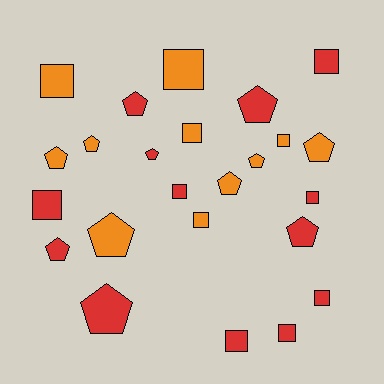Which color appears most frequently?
Red, with 13 objects.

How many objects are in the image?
There are 24 objects.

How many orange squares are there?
There are 5 orange squares.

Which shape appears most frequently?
Pentagon, with 12 objects.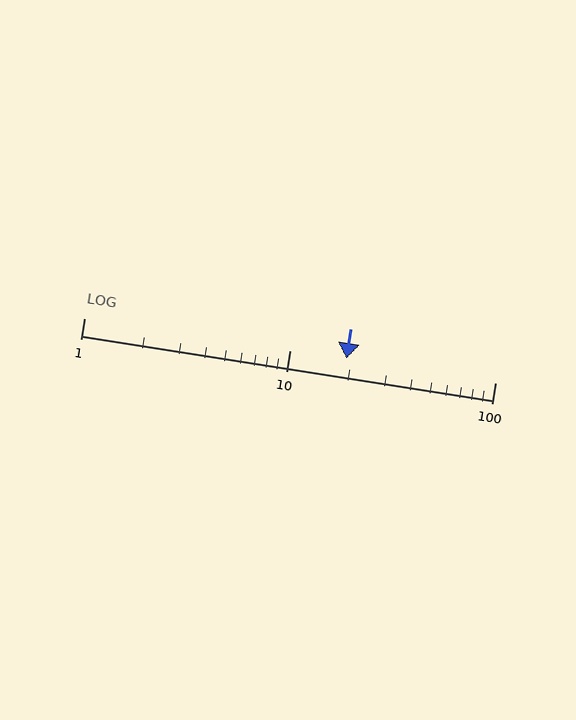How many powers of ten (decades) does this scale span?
The scale spans 2 decades, from 1 to 100.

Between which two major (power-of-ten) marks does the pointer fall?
The pointer is between 10 and 100.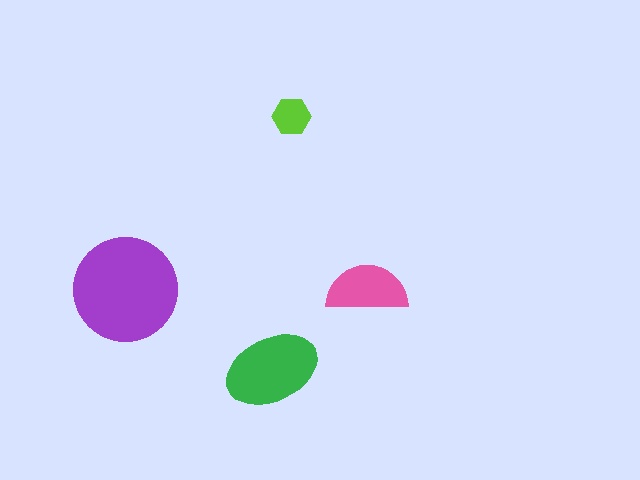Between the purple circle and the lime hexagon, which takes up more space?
The purple circle.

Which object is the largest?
The purple circle.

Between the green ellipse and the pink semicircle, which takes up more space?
The green ellipse.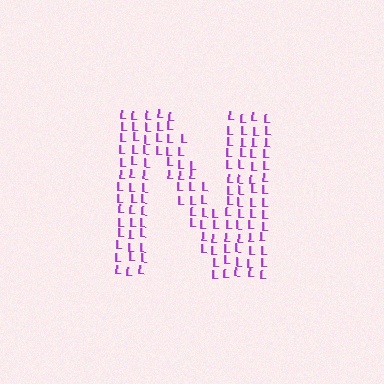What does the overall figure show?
The overall figure shows the letter N.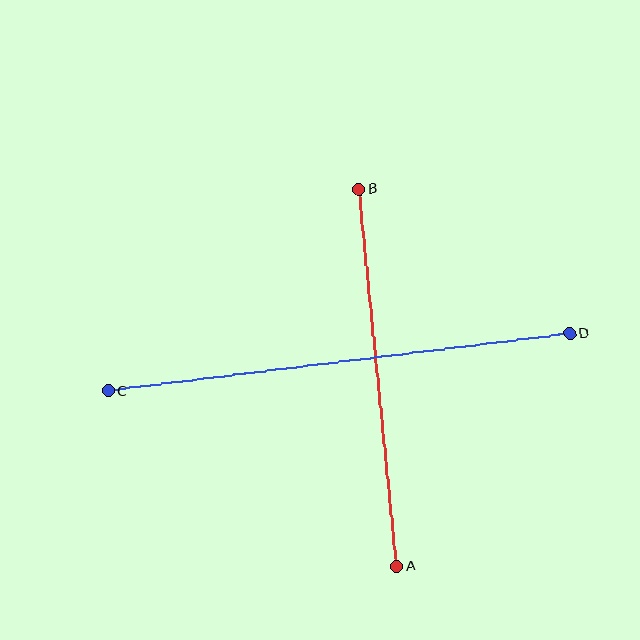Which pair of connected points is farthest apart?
Points C and D are farthest apart.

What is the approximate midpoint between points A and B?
The midpoint is at approximately (378, 378) pixels.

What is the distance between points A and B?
The distance is approximately 379 pixels.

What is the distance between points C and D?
The distance is approximately 465 pixels.